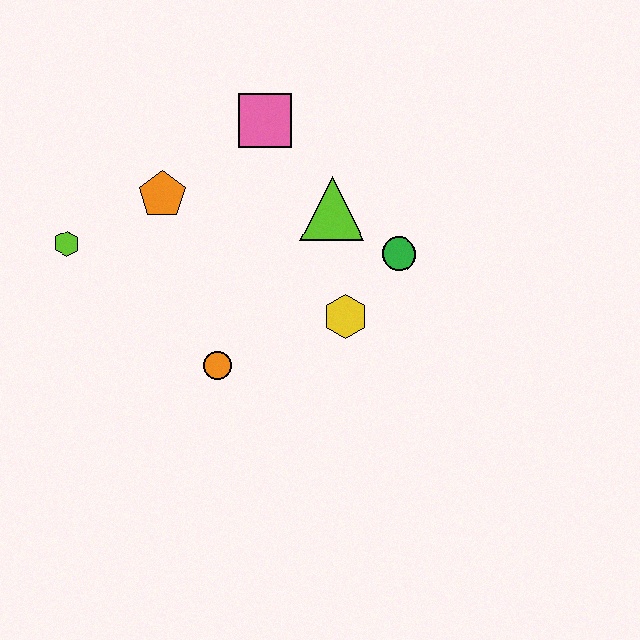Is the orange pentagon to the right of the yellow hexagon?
No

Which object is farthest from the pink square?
The orange circle is farthest from the pink square.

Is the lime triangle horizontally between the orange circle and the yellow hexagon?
Yes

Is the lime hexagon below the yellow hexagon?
No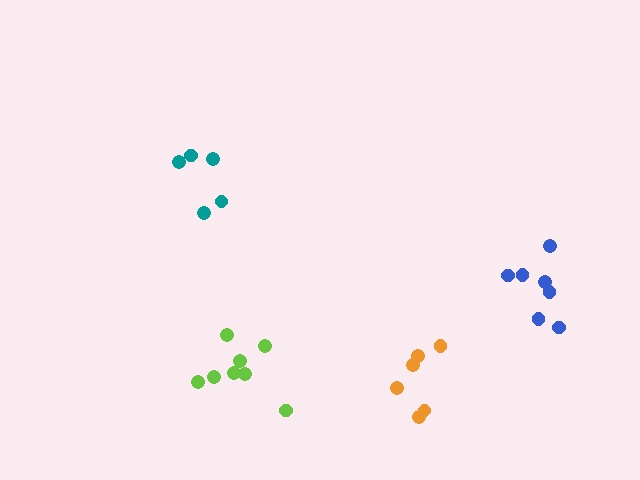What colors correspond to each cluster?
The clusters are colored: lime, teal, blue, orange.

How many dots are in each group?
Group 1: 8 dots, Group 2: 5 dots, Group 3: 7 dots, Group 4: 6 dots (26 total).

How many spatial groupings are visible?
There are 4 spatial groupings.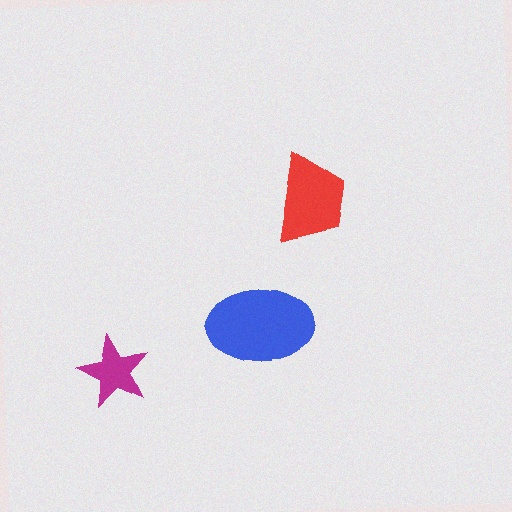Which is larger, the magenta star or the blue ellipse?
The blue ellipse.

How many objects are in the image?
There are 3 objects in the image.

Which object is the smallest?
The magenta star.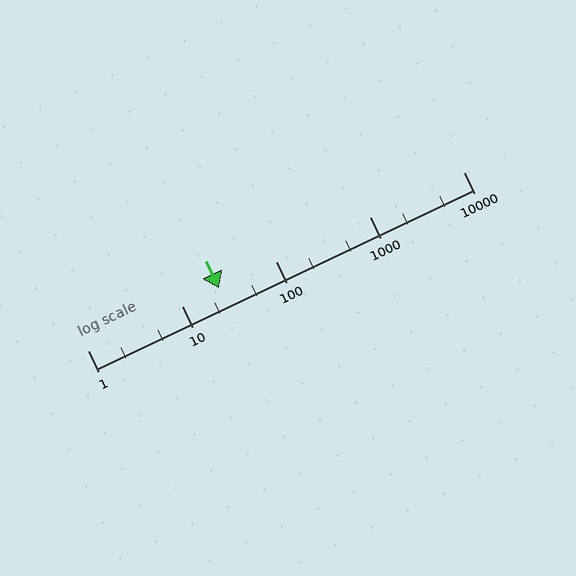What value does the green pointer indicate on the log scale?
The pointer indicates approximately 25.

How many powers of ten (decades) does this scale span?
The scale spans 4 decades, from 1 to 10000.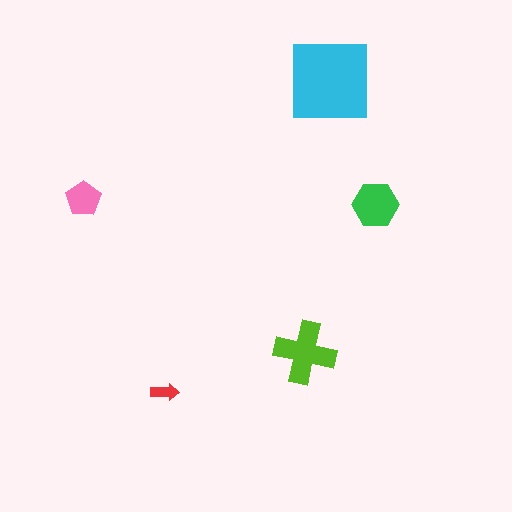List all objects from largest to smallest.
The cyan square, the lime cross, the green hexagon, the pink pentagon, the red arrow.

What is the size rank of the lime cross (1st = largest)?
2nd.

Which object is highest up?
The cyan square is topmost.